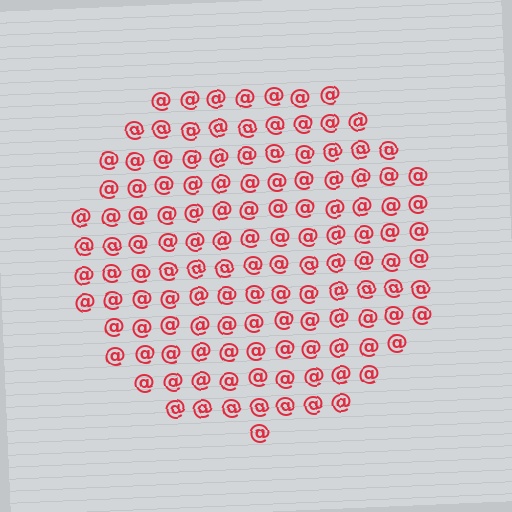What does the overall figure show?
The overall figure shows a circle.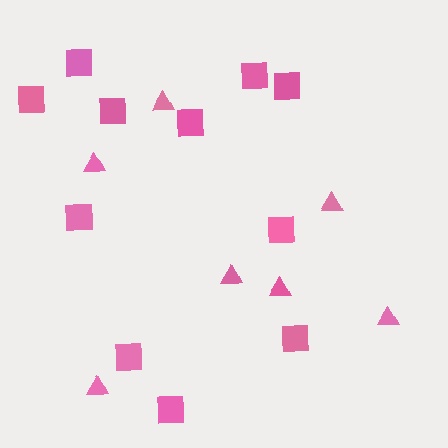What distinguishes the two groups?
There are 2 groups: one group of squares (11) and one group of triangles (7).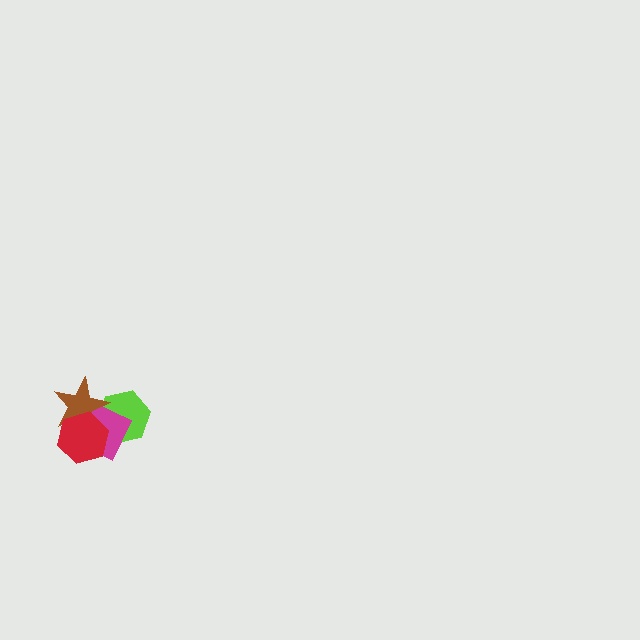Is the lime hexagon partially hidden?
Yes, it is partially covered by another shape.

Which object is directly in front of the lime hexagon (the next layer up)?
The magenta diamond is directly in front of the lime hexagon.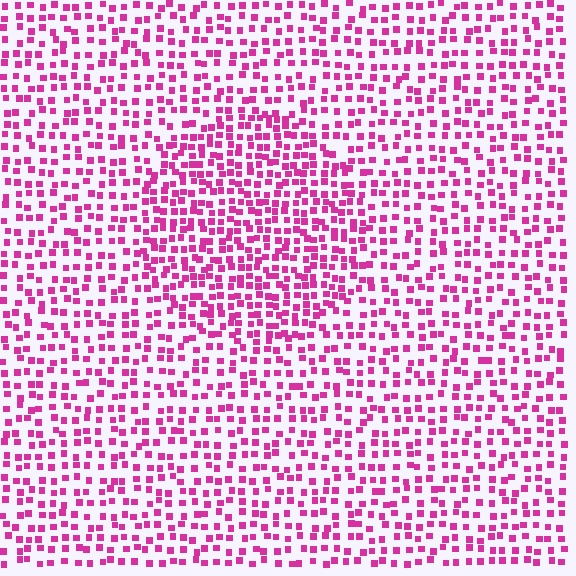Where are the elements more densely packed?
The elements are more densely packed inside the circle boundary.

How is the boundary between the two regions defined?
The boundary is defined by a change in element density (approximately 1.6x ratio). All elements are the same color, size, and shape.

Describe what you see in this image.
The image contains small magenta elements arranged at two different densities. A circle-shaped region is visible where the elements are more densely packed than the surrounding area.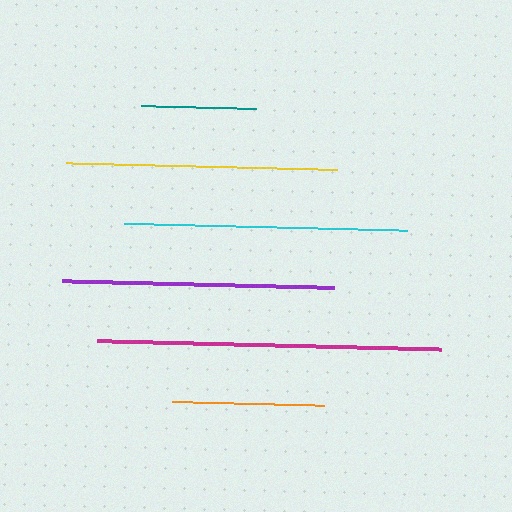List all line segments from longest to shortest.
From longest to shortest: magenta, cyan, purple, yellow, orange, teal.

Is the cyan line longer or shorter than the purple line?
The cyan line is longer than the purple line.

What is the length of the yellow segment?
The yellow segment is approximately 271 pixels long.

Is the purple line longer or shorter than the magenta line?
The magenta line is longer than the purple line.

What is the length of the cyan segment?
The cyan segment is approximately 283 pixels long.